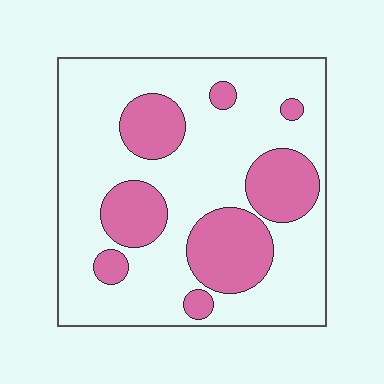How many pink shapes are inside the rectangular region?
8.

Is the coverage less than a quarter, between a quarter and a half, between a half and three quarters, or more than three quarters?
Between a quarter and a half.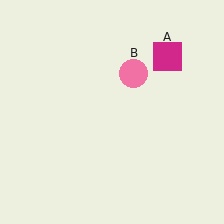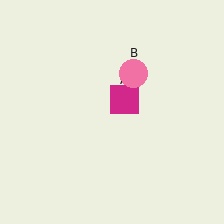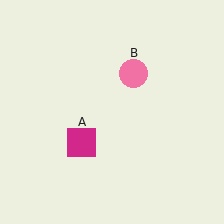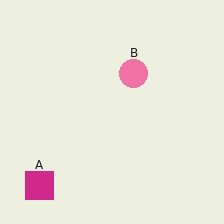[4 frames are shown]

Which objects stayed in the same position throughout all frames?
Pink circle (object B) remained stationary.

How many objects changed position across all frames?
1 object changed position: magenta square (object A).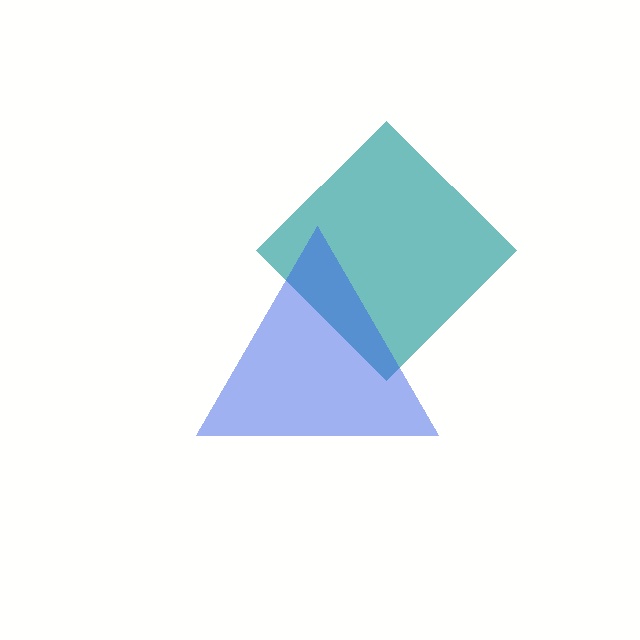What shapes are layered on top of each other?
The layered shapes are: a teal diamond, a blue triangle.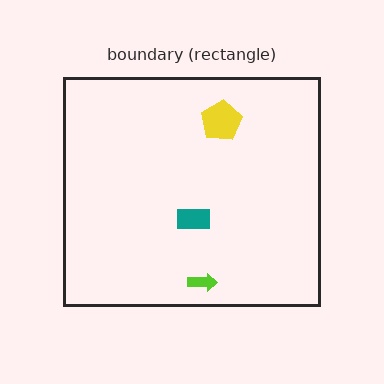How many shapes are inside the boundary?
3 inside, 0 outside.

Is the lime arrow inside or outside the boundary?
Inside.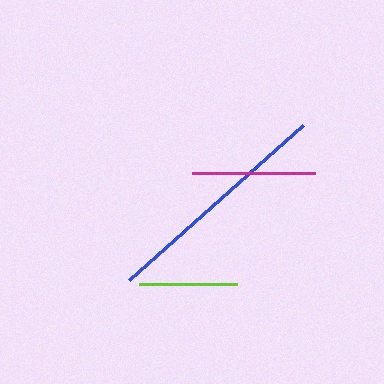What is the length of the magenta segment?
The magenta segment is approximately 124 pixels long.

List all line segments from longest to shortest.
From longest to shortest: blue, magenta, lime.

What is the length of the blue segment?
The blue segment is approximately 232 pixels long.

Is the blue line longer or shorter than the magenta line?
The blue line is longer than the magenta line.